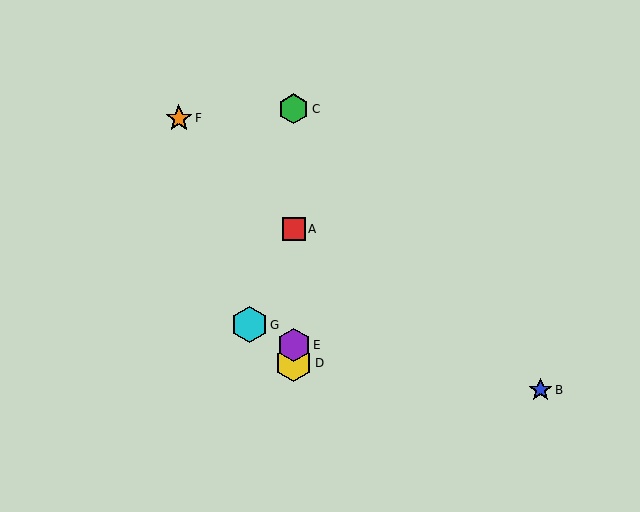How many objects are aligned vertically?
4 objects (A, C, D, E) are aligned vertically.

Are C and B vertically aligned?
No, C is at x≈294 and B is at x≈541.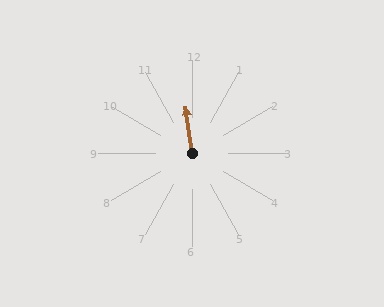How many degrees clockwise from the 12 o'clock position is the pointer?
Approximately 352 degrees.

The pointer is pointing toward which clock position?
Roughly 12 o'clock.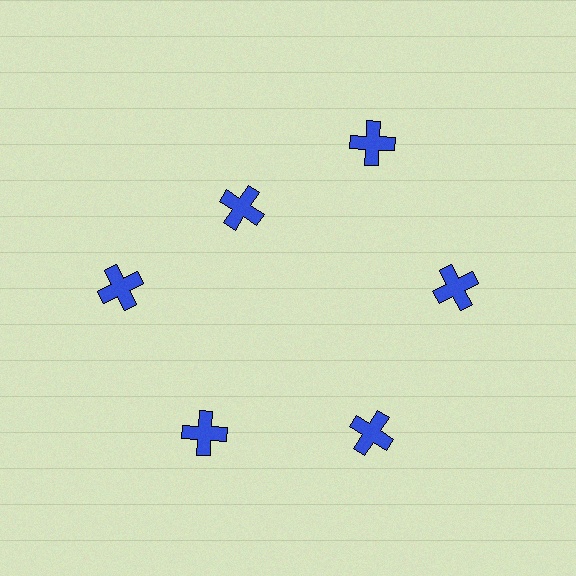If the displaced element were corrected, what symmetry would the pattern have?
It would have 6-fold rotational symmetry — the pattern would map onto itself every 60 degrees.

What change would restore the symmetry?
The symmetry would be restored by moving it outward, back onto the ring so that all 6 crosses sit at equal angles and equal distance from the center.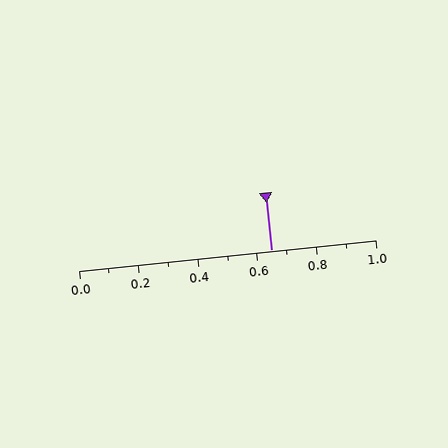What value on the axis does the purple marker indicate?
The marker indicates approximately 0.65.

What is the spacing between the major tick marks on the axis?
The major ticks are spaced 0.2 apart.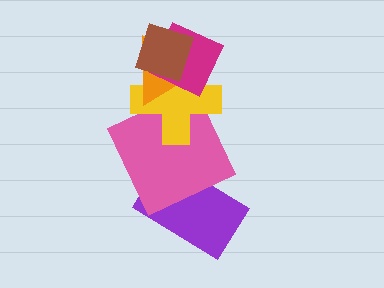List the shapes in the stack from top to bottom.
From top to bottom: the brown diamond, the magenta diamond, the orange triangle, the yellow cross, the pink square, the purple rectangle.